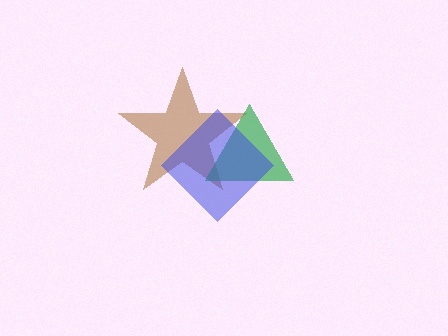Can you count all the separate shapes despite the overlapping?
Yes, there are 3 separate shapes.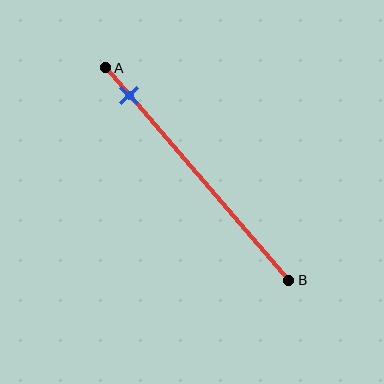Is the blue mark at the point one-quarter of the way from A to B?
No, the mark is at about 15% from A, not at the 25% one-quarter point.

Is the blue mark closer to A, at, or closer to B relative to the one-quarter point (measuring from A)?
The blue mark is closer to point A than the one-quarter point of segment AB.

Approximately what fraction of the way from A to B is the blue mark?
The blue mark is approximately 15% of the way from A to B.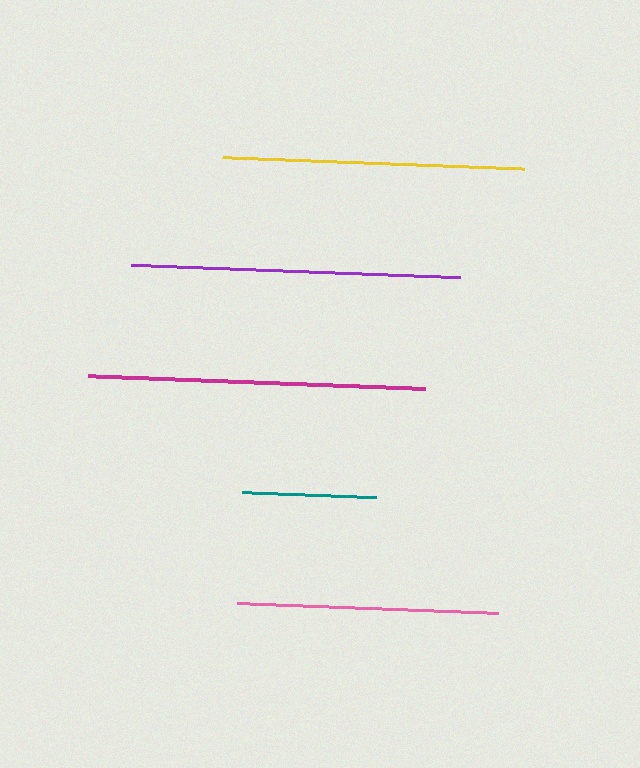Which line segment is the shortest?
The teal line is the shortest at approximately 134 pixels.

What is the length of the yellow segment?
The yellow segment is approximately 301 pixels long.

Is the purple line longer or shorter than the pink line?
The purple line is longer than the pink line.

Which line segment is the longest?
The magenta line is the longest at approximately 337 pixels.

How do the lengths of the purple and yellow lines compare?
The purple and yellow lines are approximately the same length.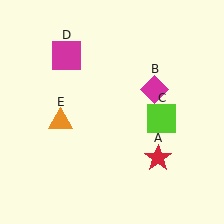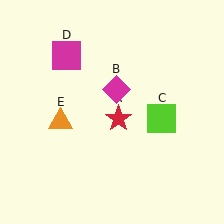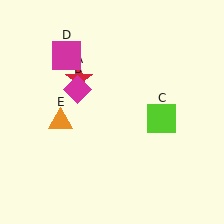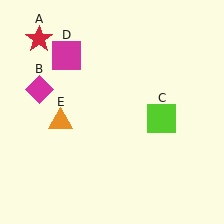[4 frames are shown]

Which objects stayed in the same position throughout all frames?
Lime square (object C) and magenta square (object D) and orange triangle (object E) remained stationary.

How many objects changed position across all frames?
2 objects changed position: red star (object A), magenta diamond (object B).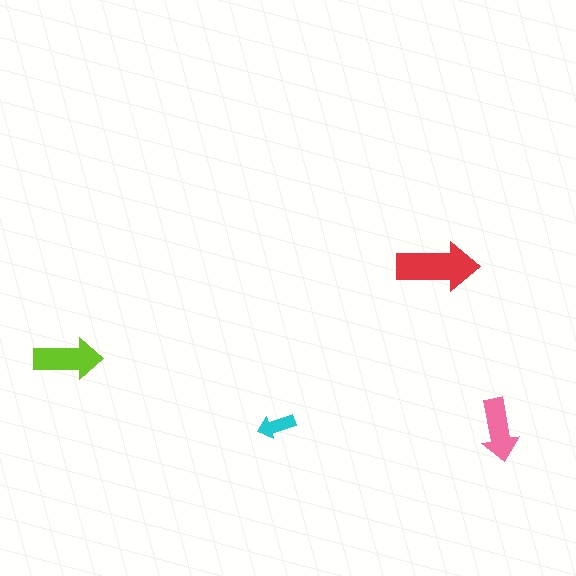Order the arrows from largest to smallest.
the red one, the lime one, the pink one, the cyan one.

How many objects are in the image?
There are 4 objects in the image.